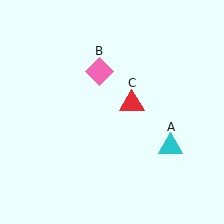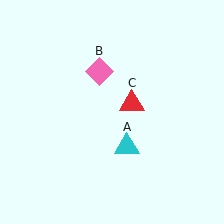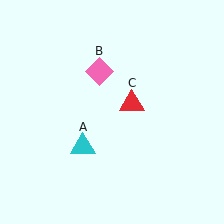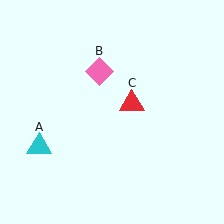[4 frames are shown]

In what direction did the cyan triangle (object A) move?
The cyan triangle (object A) moved left.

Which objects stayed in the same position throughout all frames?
Pink diamond (object B) and red triangle (object C) remained stationary.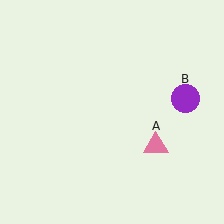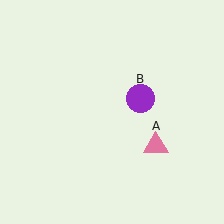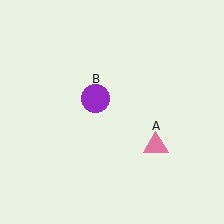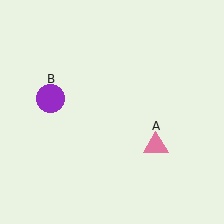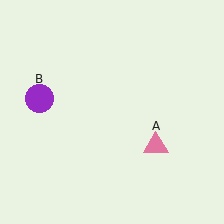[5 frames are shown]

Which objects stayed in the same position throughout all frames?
Pink triangle (object A) remained stationary.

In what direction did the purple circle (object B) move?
The purple circle (object B) moved left.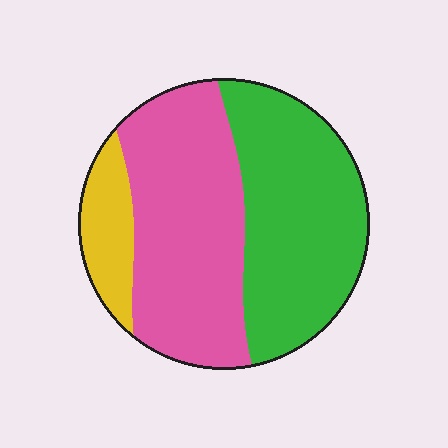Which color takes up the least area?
Yellow, at roughly 10%.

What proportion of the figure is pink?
Pink covers roughly 45% of the figure.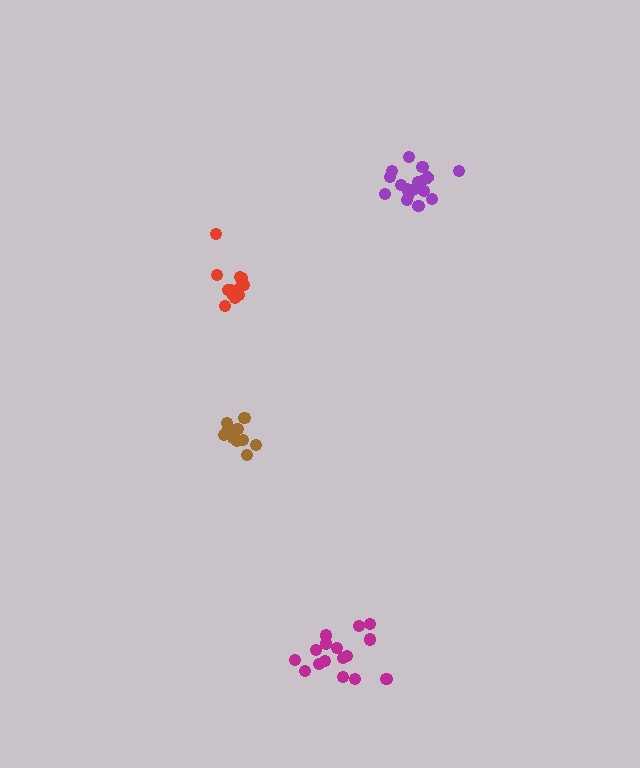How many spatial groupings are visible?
There are 4 spatial groupings.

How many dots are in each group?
Group 1: 16 dots, Group 2: 11 dots, Group 3: 12 dots, Group 4: 17 dots (56 total).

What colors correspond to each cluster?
The clusters are colored: magenta, brown, red, purple.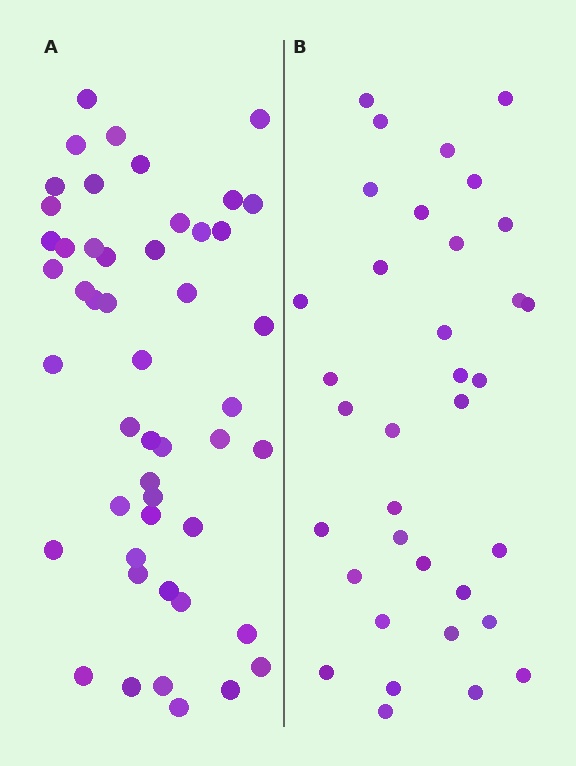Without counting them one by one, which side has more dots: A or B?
Region A (the left region) has more dots.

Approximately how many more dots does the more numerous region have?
Region A has approximately 15 more dots than region B.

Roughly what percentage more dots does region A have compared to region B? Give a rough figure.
About 40% more.